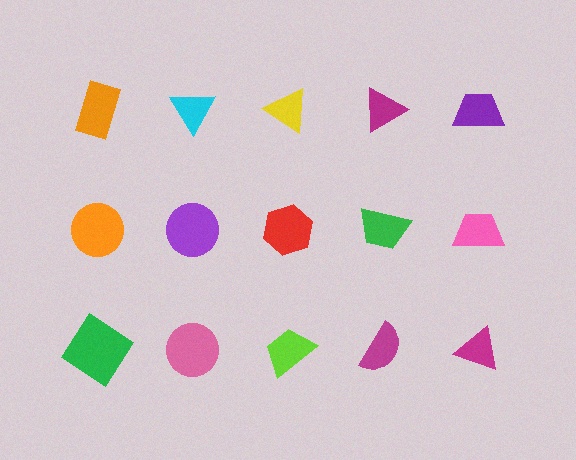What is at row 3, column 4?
A magenta semicircle.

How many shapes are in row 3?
5 shapes.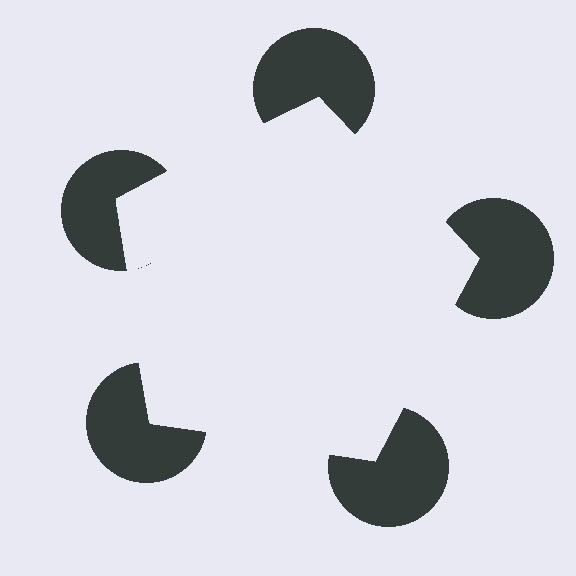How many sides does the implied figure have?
5 sides.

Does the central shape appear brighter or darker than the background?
It typically appears slightly brighter than the background, even though no actual brightness change is drawn.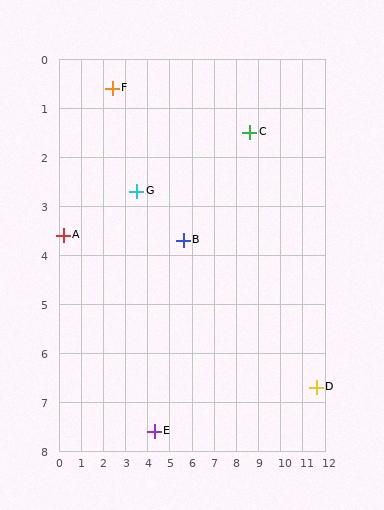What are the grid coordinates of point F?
Point F is at approximately (2.4, 0.6).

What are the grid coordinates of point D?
Point D is at approximately (11.6, 6.7).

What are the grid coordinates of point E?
Point E is at approximately (4.3, 7.6).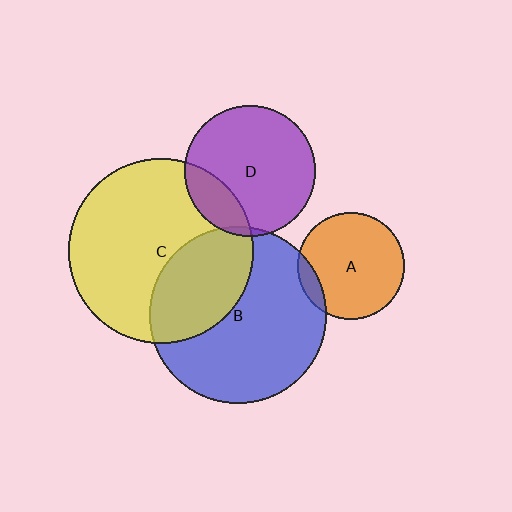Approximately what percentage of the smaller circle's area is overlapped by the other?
Approximately 35%.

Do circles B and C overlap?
Yes.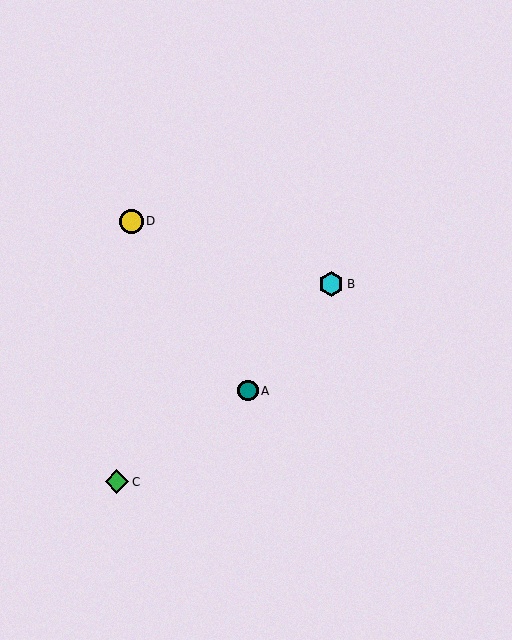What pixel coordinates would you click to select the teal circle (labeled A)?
Click at (248, 391) to select the teal circle A.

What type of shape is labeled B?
Shape B is a cyan hexagon.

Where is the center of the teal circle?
The center of the teal circle is at (248, 391).